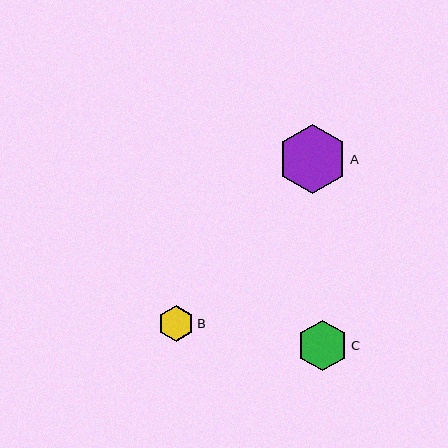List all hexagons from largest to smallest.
From largest to smallest: A, C, B.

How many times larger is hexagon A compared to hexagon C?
Hexagon A is approximately 1.4 times the size of hexagon C.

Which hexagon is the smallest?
Hexagon B is the smallest with a size of approximately 36 pixels.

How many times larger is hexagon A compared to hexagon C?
Hexagon A is approximately 1.4 times the size of hexagon C.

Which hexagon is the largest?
Hexagon A is the largest with a size of approximately 69 pixels.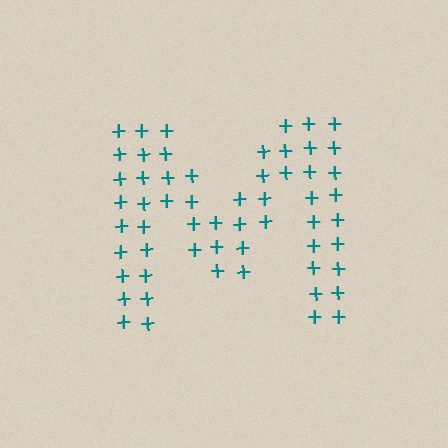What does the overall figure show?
The overall figure shows the letter M.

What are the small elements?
The small elements are plus signs.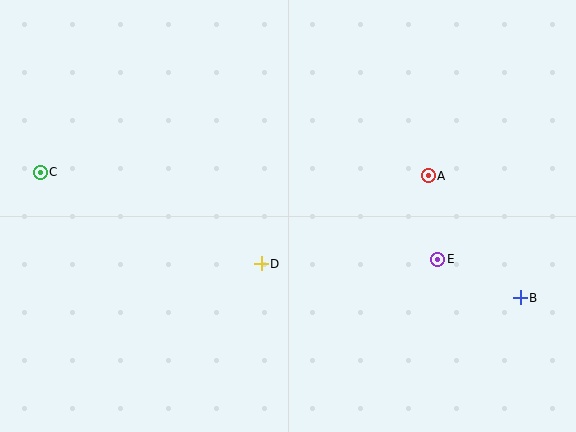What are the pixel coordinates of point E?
Point E is at (438, 259).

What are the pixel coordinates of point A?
Point A is at (428, 176).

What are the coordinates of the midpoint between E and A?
The midpoint between E and A is at (433, 218).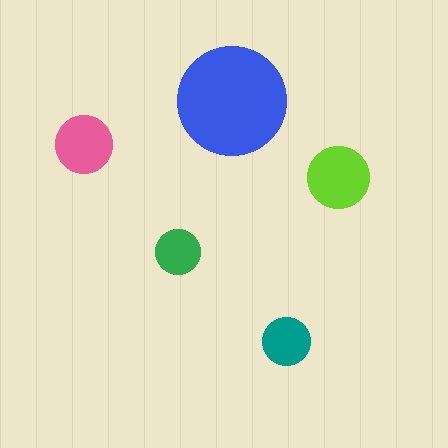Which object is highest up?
The blue circle is topmost.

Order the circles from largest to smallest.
the blue one, the lime one, the pink one, the teal one, the green one.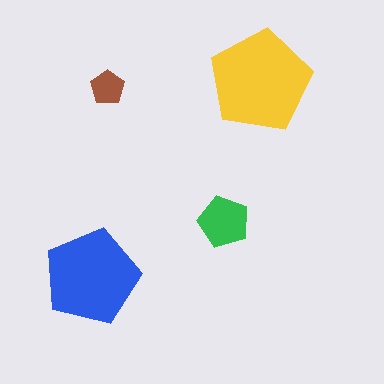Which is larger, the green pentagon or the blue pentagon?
The blue one.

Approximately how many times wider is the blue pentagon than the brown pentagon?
About 3 times wider.